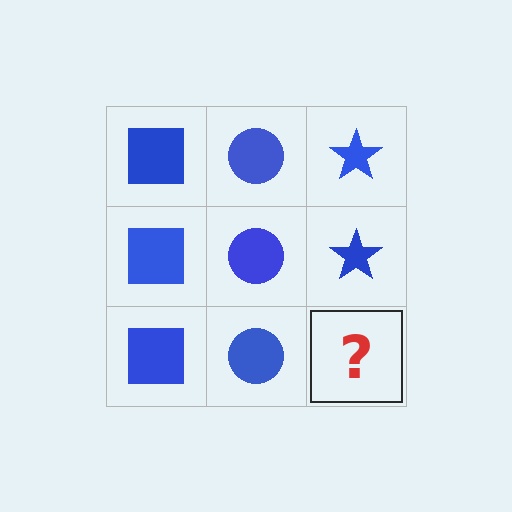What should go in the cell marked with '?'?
The missing cell should contain a blue star.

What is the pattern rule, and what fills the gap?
The rule is that each column has a consistent shape. The gap should be filled with a blue star.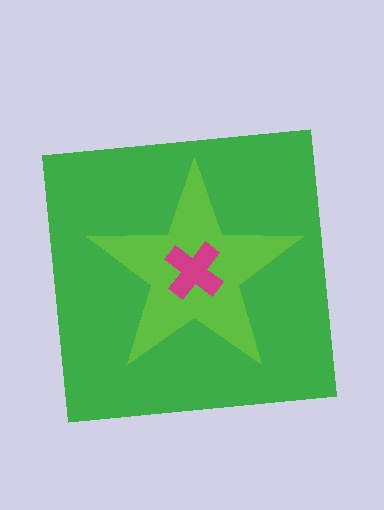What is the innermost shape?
The magenta cross.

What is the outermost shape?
The green square.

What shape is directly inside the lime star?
The magenta cross.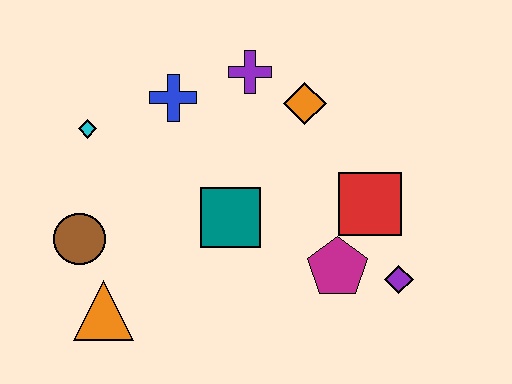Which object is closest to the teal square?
The magenta pentagon is closest to the teal square.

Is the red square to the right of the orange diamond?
Yes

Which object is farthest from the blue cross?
The purple diamond is farthest from the blue cross.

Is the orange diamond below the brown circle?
No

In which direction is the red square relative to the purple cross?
The red square is below the purple cross.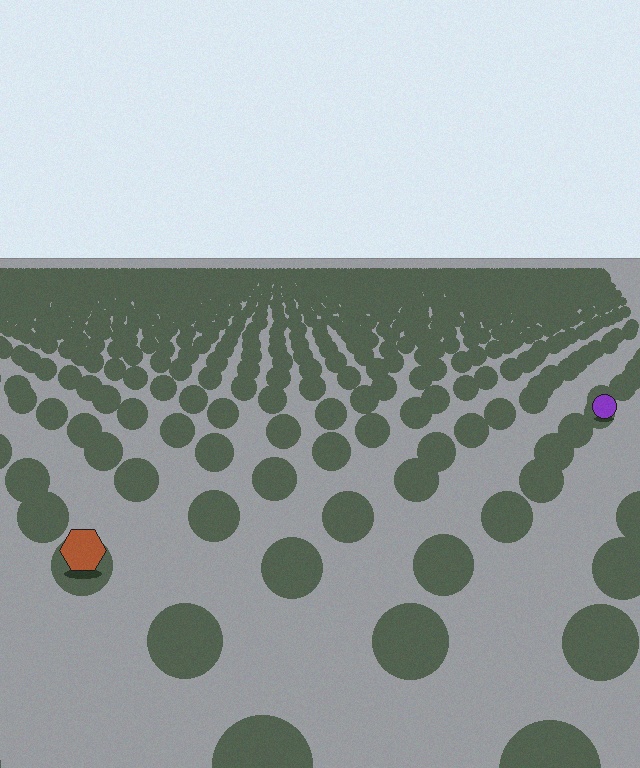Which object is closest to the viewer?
The brown hexagon is closest. The texture marks near it are larger and more spread out.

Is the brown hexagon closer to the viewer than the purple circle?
Yes. The brown hexagon is closer — you can tell from the texture gradient: the ground texture is coarser near it.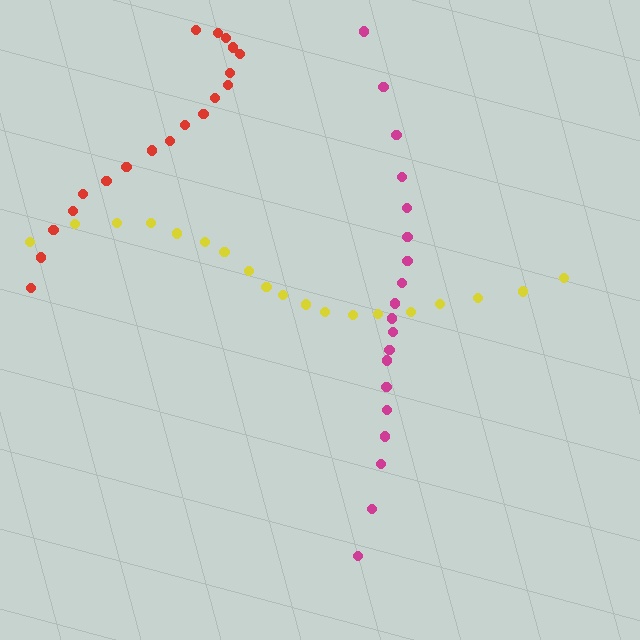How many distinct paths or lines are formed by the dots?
There are 3 distinct paths.